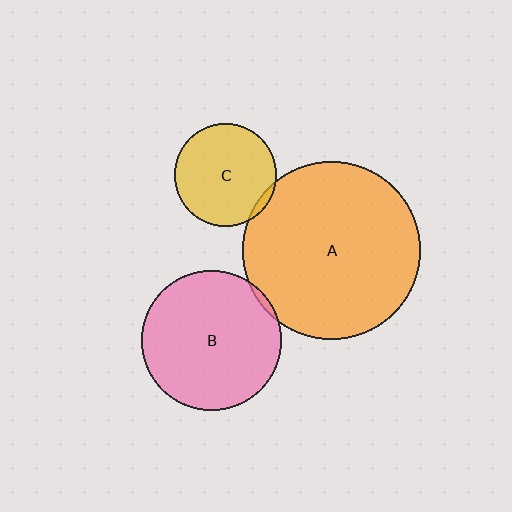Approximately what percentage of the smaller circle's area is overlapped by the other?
Approximately 5%.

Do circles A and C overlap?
Yes.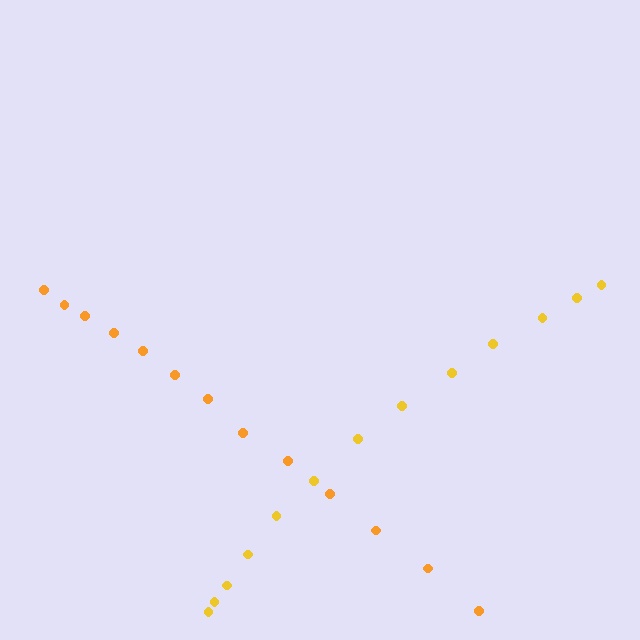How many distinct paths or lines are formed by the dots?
There are 2 distinct paths.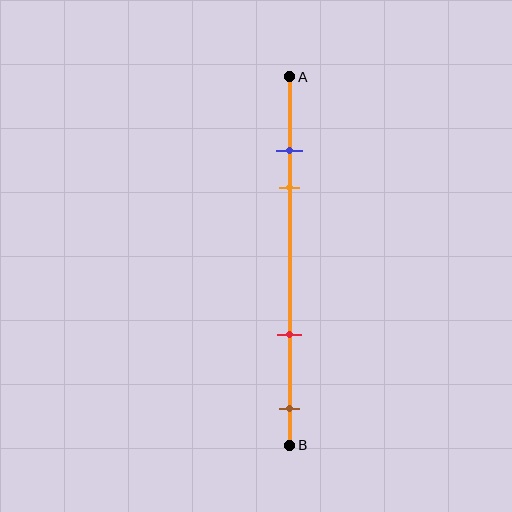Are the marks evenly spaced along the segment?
No, the marks are not evenly spaced.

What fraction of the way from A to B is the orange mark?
The orange mark is approximately 30% (0.3) of the way from A to B.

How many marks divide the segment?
There are 4 marks dividing the segment.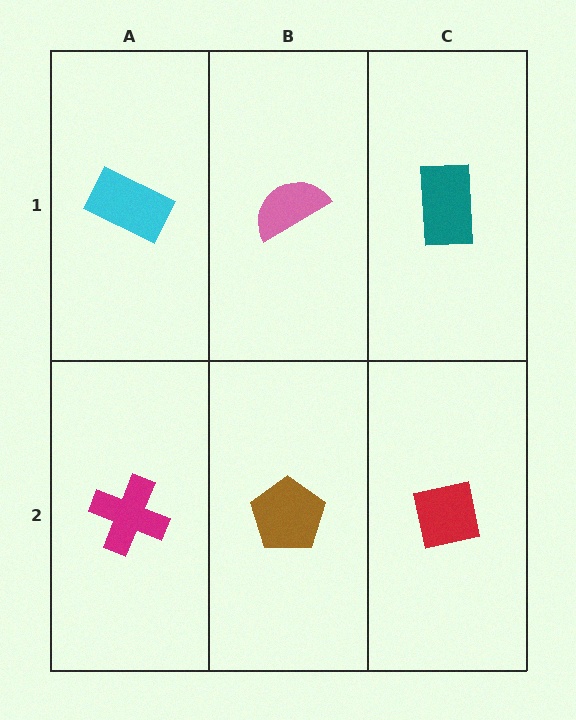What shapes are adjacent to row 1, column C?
A red square (row 2, column C), a pink semicircle (row 1, column B).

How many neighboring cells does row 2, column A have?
2.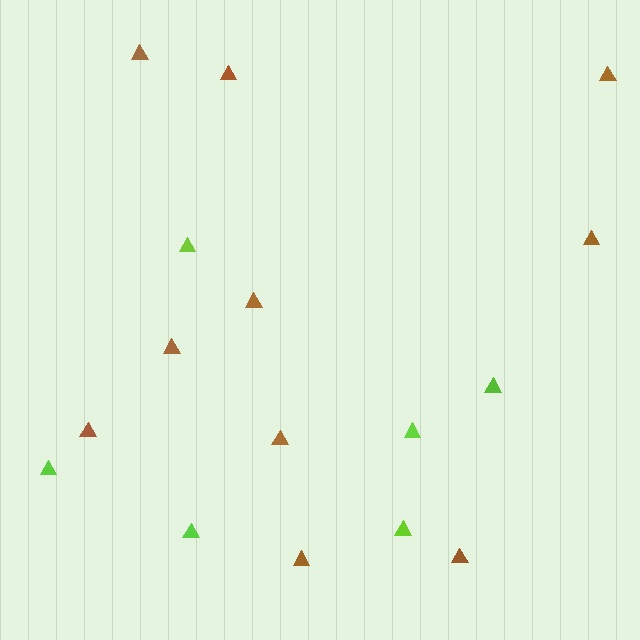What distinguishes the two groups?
There are 2 groups: one group of lime triangles (6) and one group of brown triangles (10).